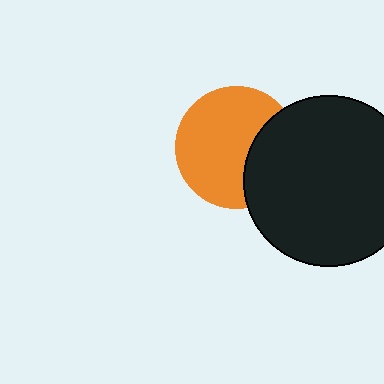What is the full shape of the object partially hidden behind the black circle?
The partially hidden object is an orange circle.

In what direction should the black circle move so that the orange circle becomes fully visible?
The black circle should move right. That is the shortest direction to clear the overlap and leave the orange circle fully visible.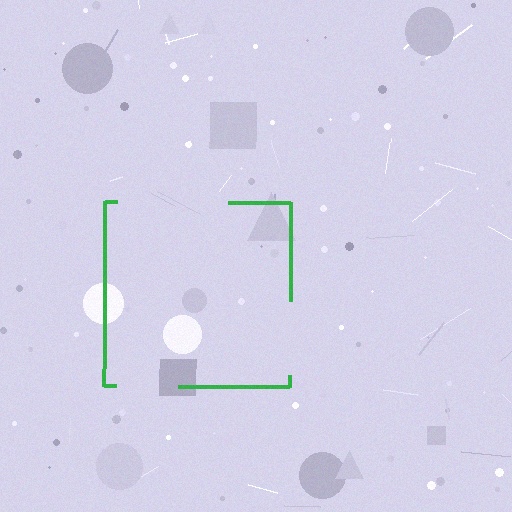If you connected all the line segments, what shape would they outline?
They would outline a square.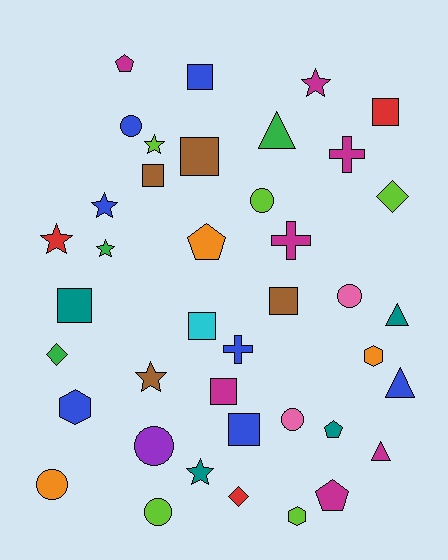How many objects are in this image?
There are 40 objects.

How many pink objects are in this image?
There are 2 pink objects.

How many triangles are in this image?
There are 4 triangles.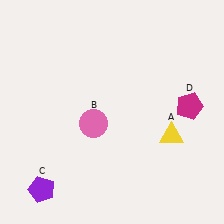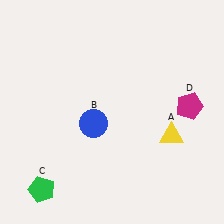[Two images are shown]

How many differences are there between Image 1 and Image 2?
There are 2 differences between the two images.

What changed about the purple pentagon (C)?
In Image 1, C is purple. In Image 2, it changed to green.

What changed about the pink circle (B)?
In Image 1, B is pink. In Image 2, it changed to blue.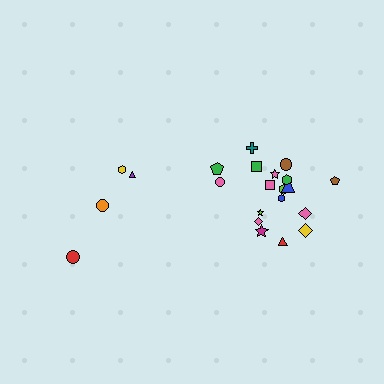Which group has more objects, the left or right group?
The right group.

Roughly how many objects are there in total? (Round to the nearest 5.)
Roughly 20 objects in total.